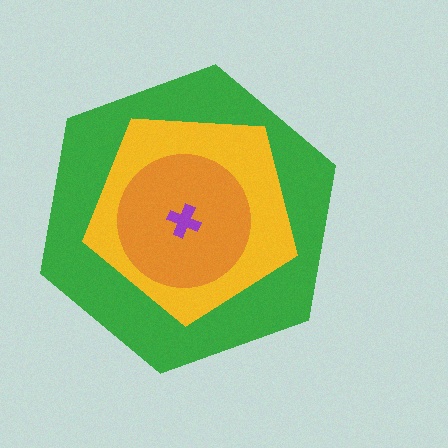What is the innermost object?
The purple cross.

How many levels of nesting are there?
4.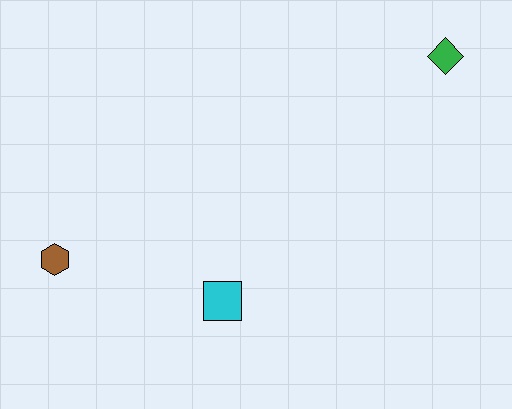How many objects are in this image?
There are 3 objects.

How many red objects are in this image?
There are no red objects.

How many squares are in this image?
There is 1 square.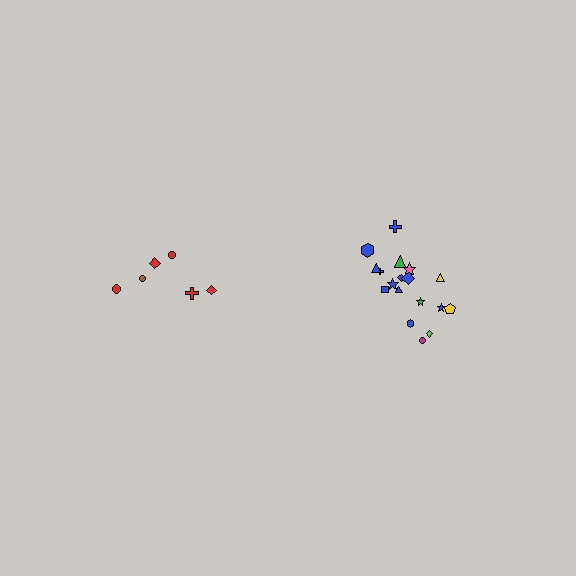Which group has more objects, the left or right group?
The right group.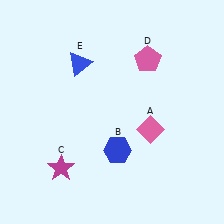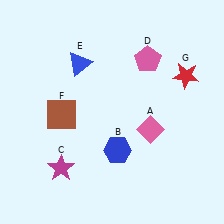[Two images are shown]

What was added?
A brown square (F), a red star (G) were added in Image 2.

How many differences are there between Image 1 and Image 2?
There are 2 differences between the two images.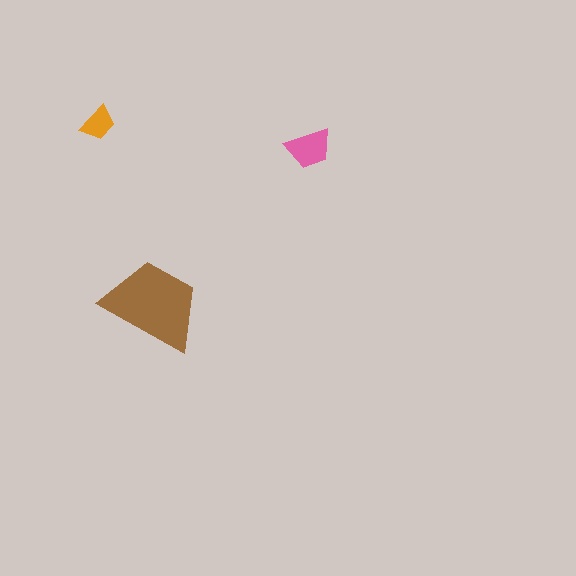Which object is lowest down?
The brown trapezoid is bottommost.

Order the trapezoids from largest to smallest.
the brown one, the pink one, the orange one.